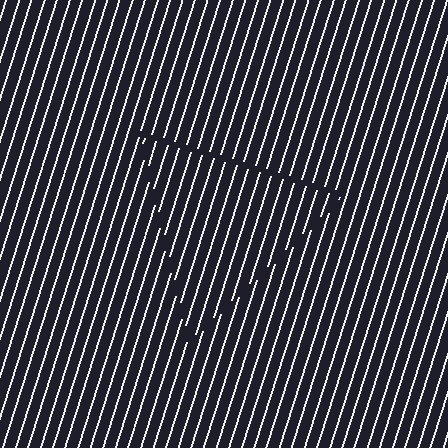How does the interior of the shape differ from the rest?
The interior of the shape contains the same grating, shifted by half a period — the contour is defined by the phase discontinuity where line-ends from the inner and outer gratings abut.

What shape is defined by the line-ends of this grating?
An illusory triangle. The interior of the shape contains the same grating, shifted by half a period — the contour is defined by the phase discontinuity where line-ends from the inner and outer gratings abut.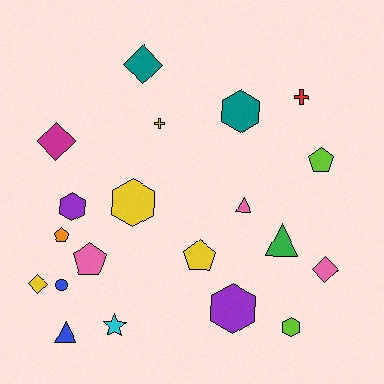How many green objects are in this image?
There is 1 green object.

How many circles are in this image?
There is 1 circle.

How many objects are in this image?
There are 20 objects.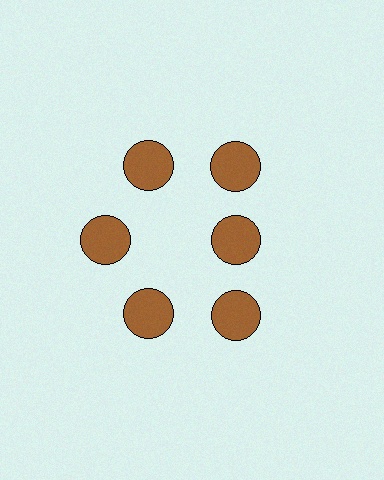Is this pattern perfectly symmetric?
No. The 6 brown circles are arranged in a ring, but one element near the 3 o'clock position is pulled inward toward the center, breaking the 6-fold rotational symmetry.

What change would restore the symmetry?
The symmetry would be restored by moving it outward, back onto the ring so that all 6 circles sit at equal angles and equal distance from the center.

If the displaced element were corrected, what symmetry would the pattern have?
It would have 6-fold rotational symmetry — the pattern would map onto itself every 60 degrees.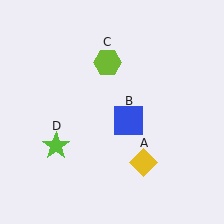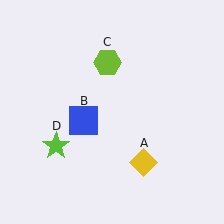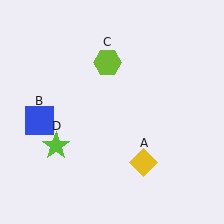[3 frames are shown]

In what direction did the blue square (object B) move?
The blue square (object B) moved left.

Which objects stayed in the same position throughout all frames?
Yellow diamond (object A) and lime hexagon (object C) and lime star (object D) remained stationary.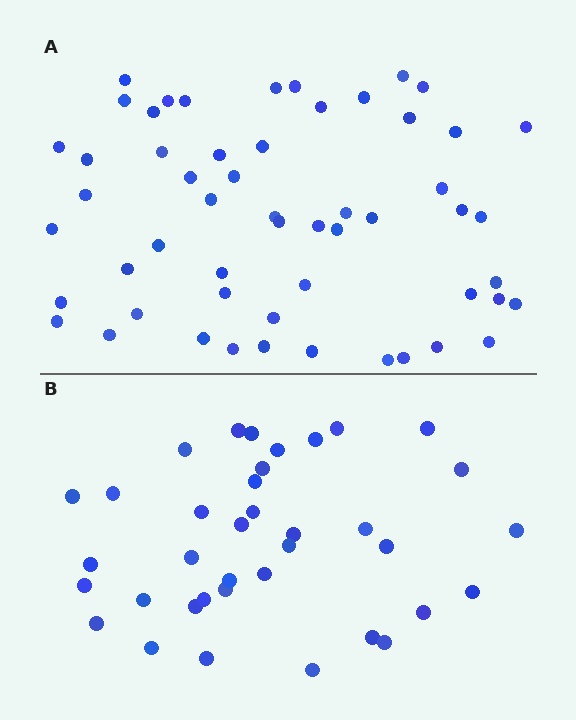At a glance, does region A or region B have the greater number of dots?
Region A (the top region) has more dots.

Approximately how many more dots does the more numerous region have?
Region A has approximately 20 more dots than region B.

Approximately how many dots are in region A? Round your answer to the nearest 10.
About 60 dots. (The exact count is 55, which rounds to 60.)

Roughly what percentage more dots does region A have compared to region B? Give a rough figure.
About 50% more.